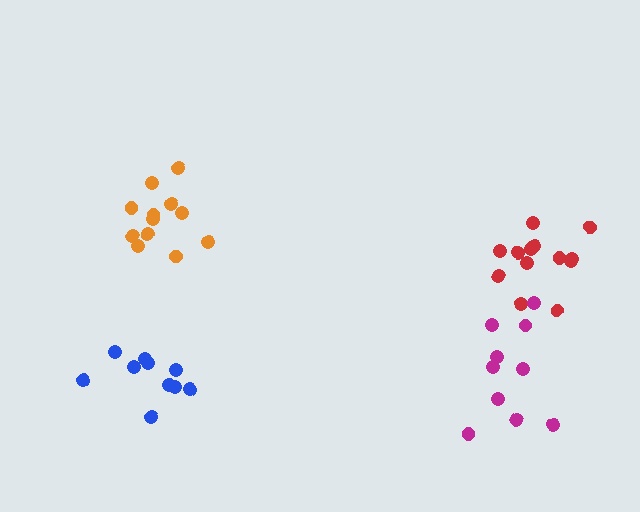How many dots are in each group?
Group 1: 10 dots, Group 2: 13 dots, Group 3: 10 dots, Group 4: 12 dots (45 total).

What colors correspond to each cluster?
The clusters are colored: blue, red, magenta, orange.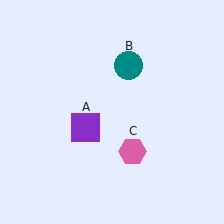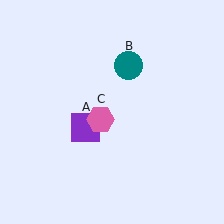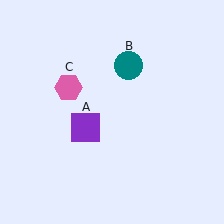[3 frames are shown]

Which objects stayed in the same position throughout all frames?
Purple square (object A) and teal circle (object B) remained stationary.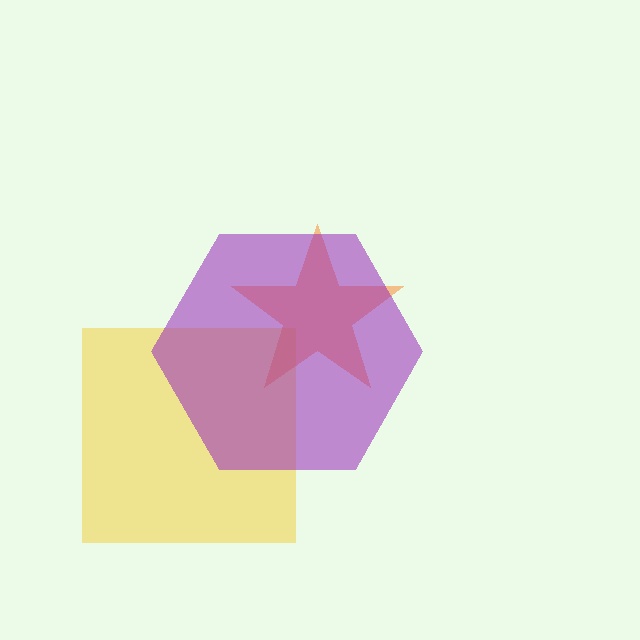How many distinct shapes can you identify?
There are 3 distinct shapes: a yellow square, an orange star, a purple hexagon.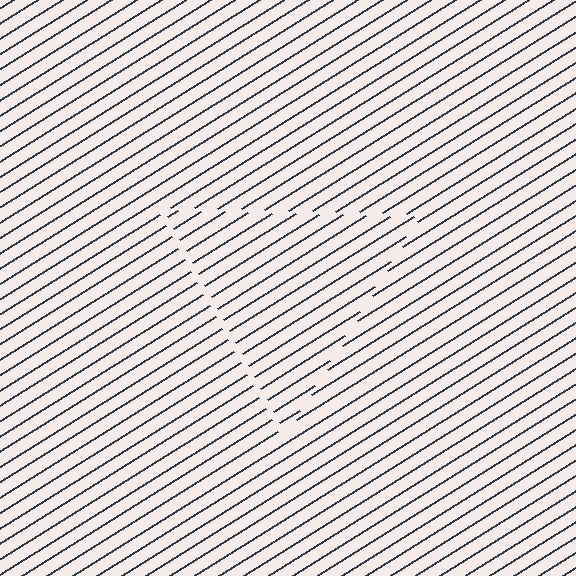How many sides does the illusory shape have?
3 sides — the line-ends trace a triangle.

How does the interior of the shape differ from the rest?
The interior of the shape contains the same grating, shifted by half a period — the contour is defined by the phase discontinuity where line-ends from the inner and outer gratings abut.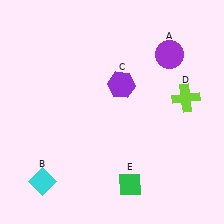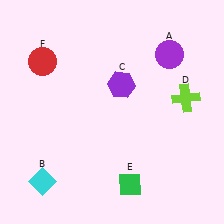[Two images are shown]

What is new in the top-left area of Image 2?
A red circle (F) was added in the top-left area of Image 2.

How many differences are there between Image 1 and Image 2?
There is 1 difference between the two images.